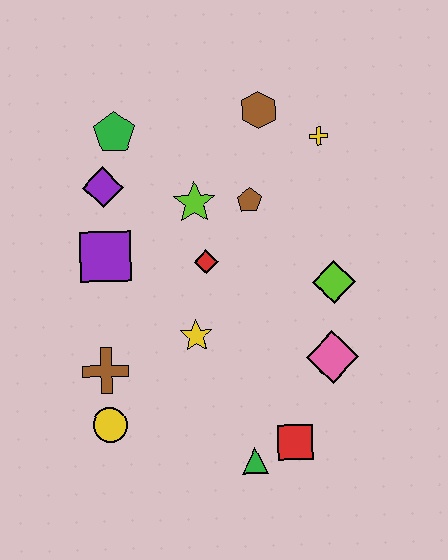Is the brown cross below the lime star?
Yes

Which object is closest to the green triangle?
The red square is closest to the green triangle.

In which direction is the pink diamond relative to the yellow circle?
The pink diamond is to the right of the yellow circle.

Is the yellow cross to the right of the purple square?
Yes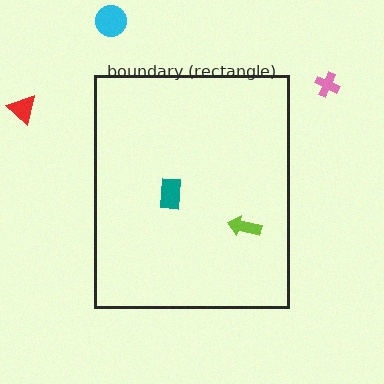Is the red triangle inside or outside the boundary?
Outside.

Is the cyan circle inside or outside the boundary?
Outside.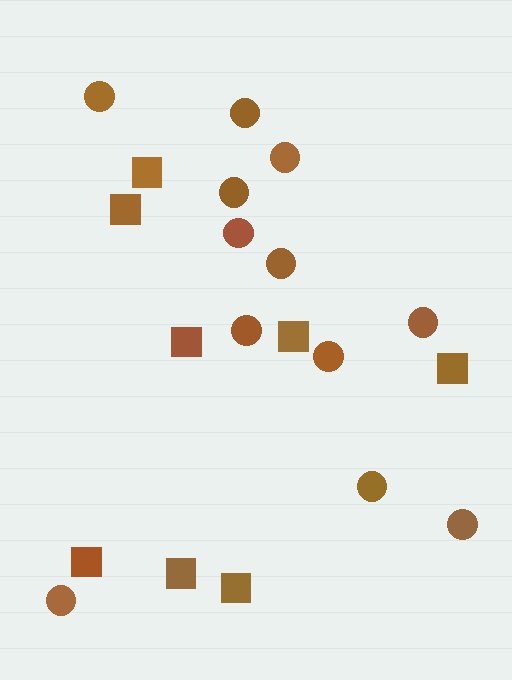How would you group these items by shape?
There are 2 groups: one group of circles (12) and one group of squares (8).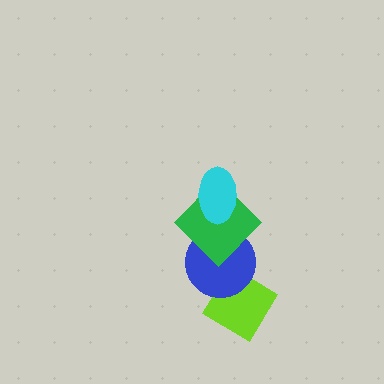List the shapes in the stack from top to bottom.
From top to bottom: the cyan ellipse, the green diamond, the blue circle, the lime diamond.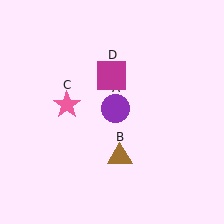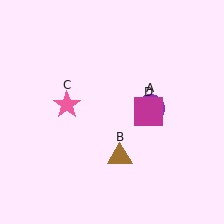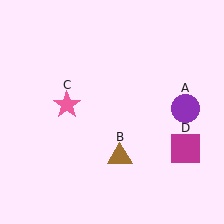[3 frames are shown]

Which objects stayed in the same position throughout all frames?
Brown triangle (object B) and pink star (object C) remained stationary.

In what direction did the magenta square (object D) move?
The magenta square (object D) moved down and to the right.